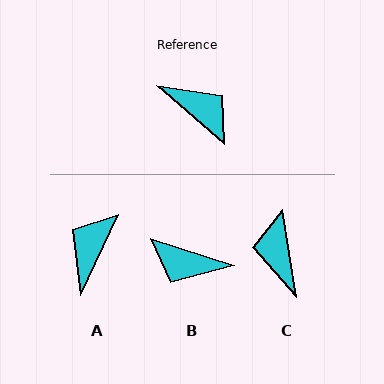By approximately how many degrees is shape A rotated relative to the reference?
Approximately 106 degrees counter-clockwise.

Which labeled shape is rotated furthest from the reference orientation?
B, about 157 degrees away.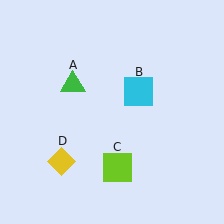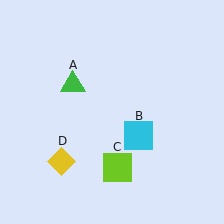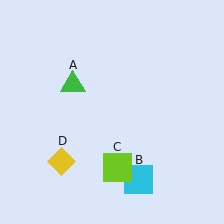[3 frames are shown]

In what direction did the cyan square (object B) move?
The cyan square (object B) moved down.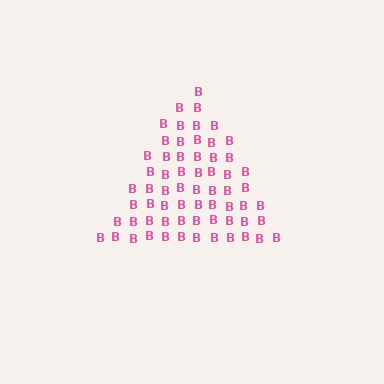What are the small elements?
The small elements are letter B's.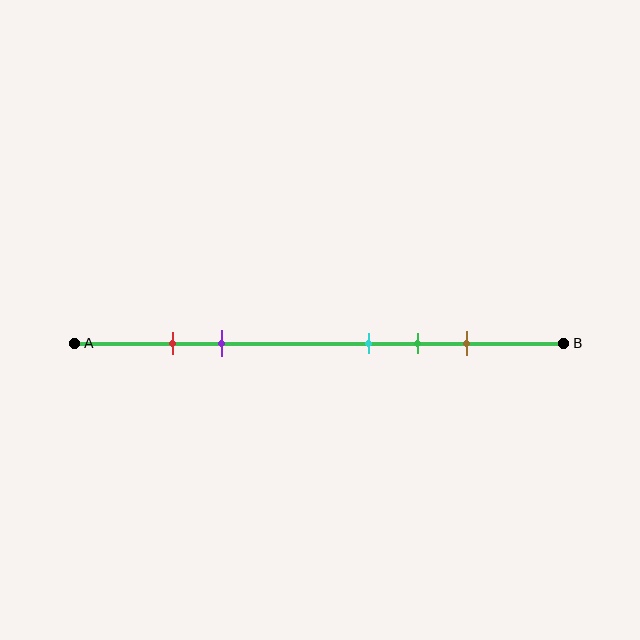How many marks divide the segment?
There are 5 marks dividing the segment.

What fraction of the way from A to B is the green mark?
The green mark is approximately 70% (0.7) of the way from A to B.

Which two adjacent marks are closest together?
The red and purple marks are the closest adjacent pair.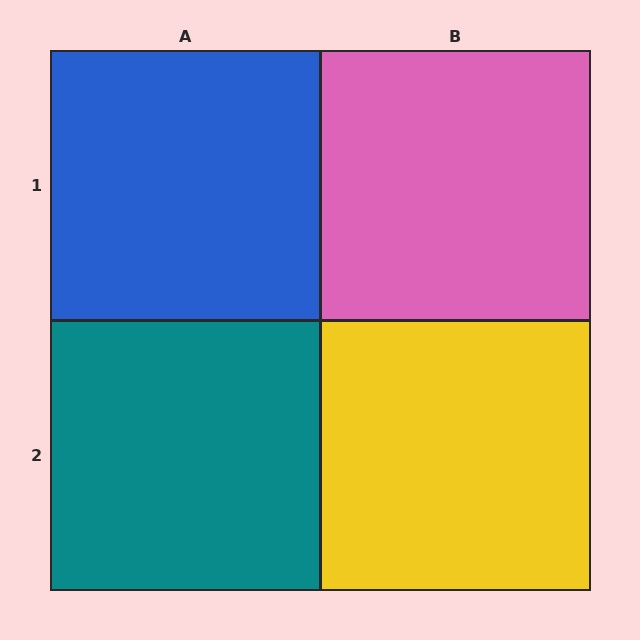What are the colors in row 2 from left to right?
Teal, yellow.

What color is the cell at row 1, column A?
Blue.